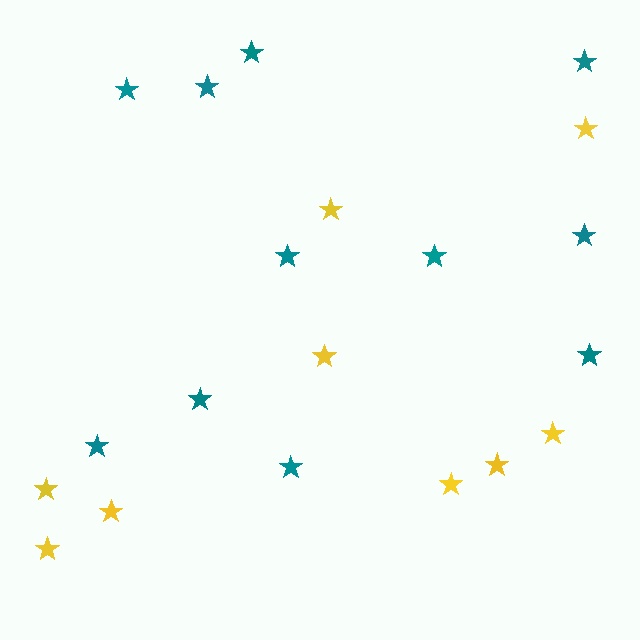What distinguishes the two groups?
There are 2 groups: one group of teal stars (11) and one group of yellow stars (9).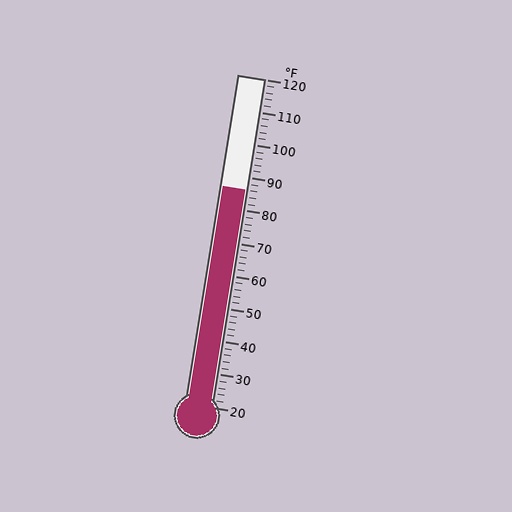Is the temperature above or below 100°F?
The temperature is below 100°F.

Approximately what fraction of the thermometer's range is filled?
The thermometer is filled to approximately 65% of its range.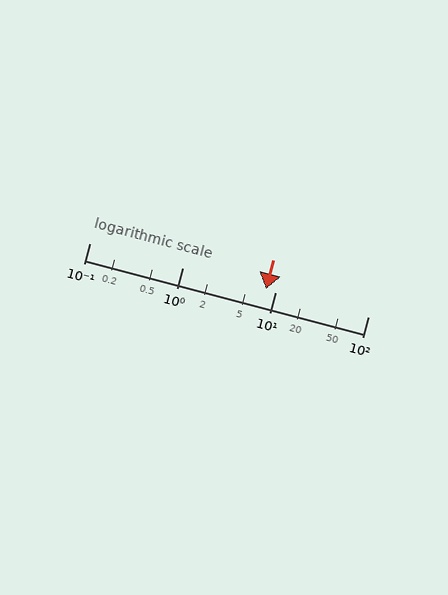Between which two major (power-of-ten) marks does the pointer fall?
The pointer is between 1 and 10.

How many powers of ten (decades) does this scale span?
The scale spans 3 decades, from 0.1 to 100.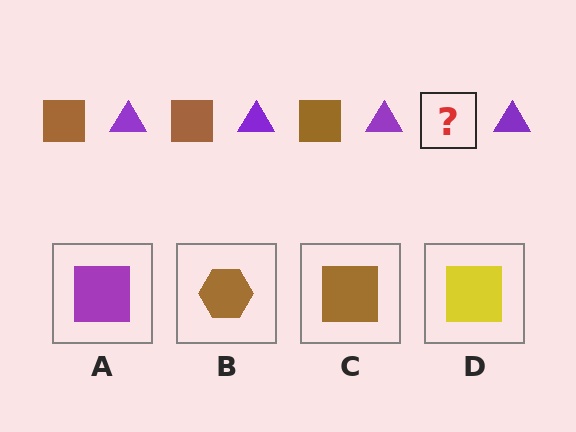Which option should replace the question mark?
Option C.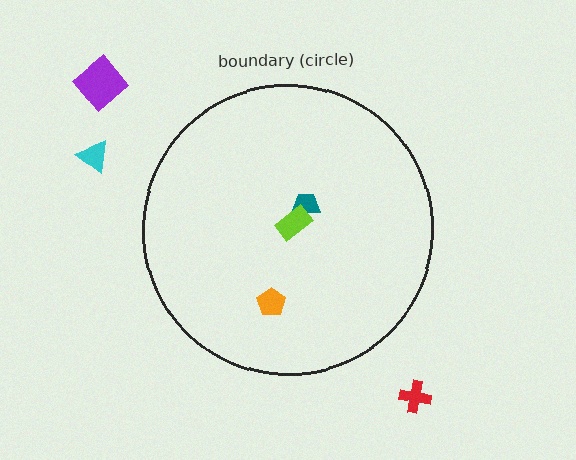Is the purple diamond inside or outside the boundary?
Outside.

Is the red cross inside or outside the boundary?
Outside.